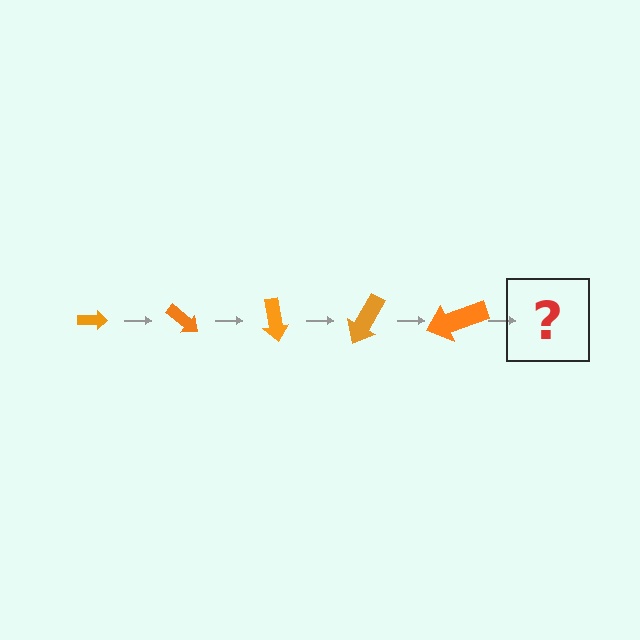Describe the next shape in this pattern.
It should be an arrow, larger than the previous one and rotated 200 degrees from the start.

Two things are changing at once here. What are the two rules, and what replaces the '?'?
The two rules are that the arrow grows larger each step and it rotates 40 degrees each step. The '?' should be an arrow, larger than the previous one and rotated 200 degrees from the start.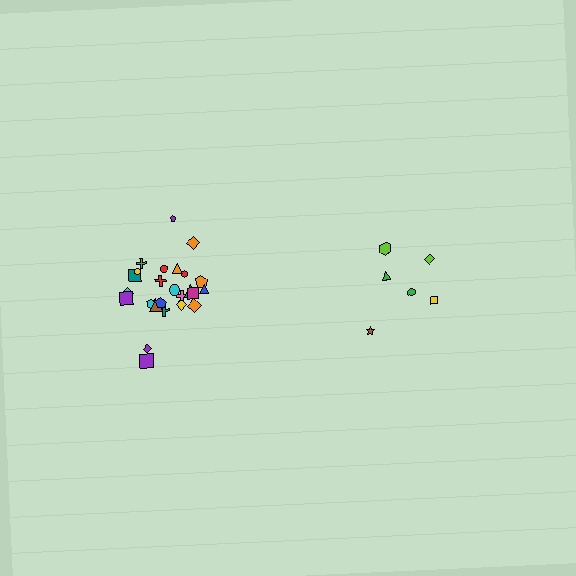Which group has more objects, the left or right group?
The left group.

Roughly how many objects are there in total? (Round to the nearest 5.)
Roughly 30 objects in total.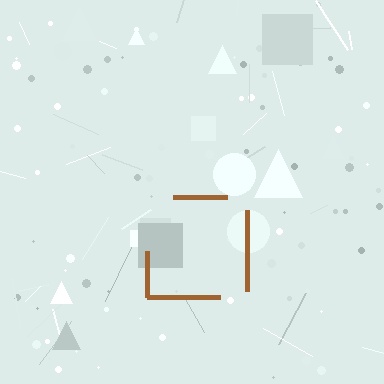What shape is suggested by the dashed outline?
The dashed outline suggests a square.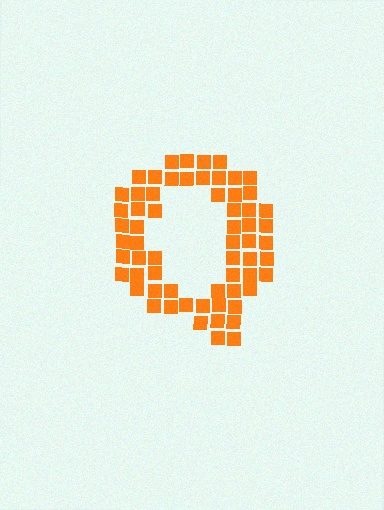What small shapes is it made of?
It is made of small squares.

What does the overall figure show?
The overall figure shows the letter Q.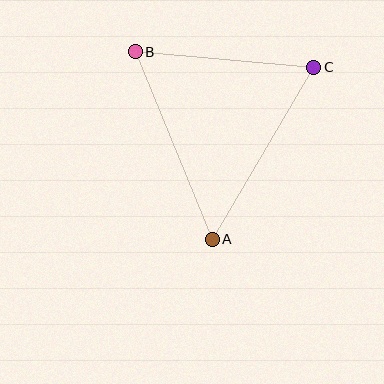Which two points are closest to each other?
Points B and C are closest to each other.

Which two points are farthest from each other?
Points A and B are farthest from each other.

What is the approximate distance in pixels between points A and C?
The distance between A and C is approximately 200 pixels.